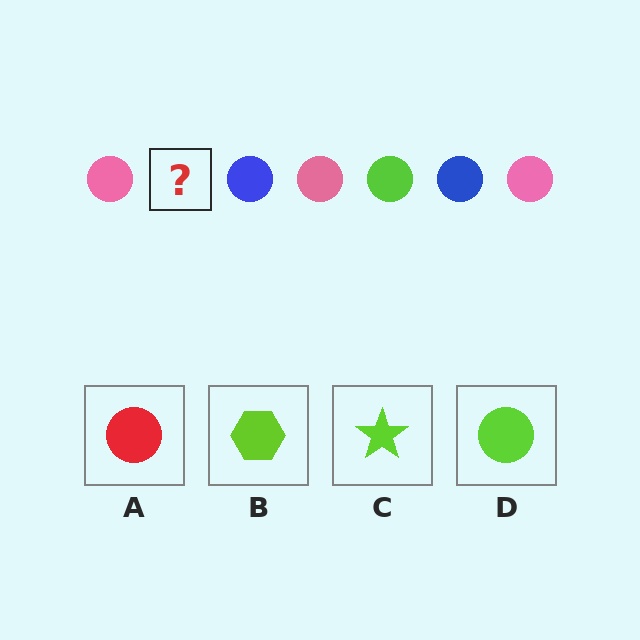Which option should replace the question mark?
Option D.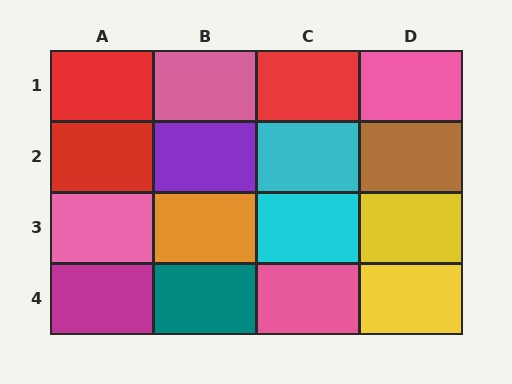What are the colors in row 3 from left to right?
Pink, orange, cyan, yellow.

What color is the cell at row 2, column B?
Purple.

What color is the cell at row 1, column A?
Red.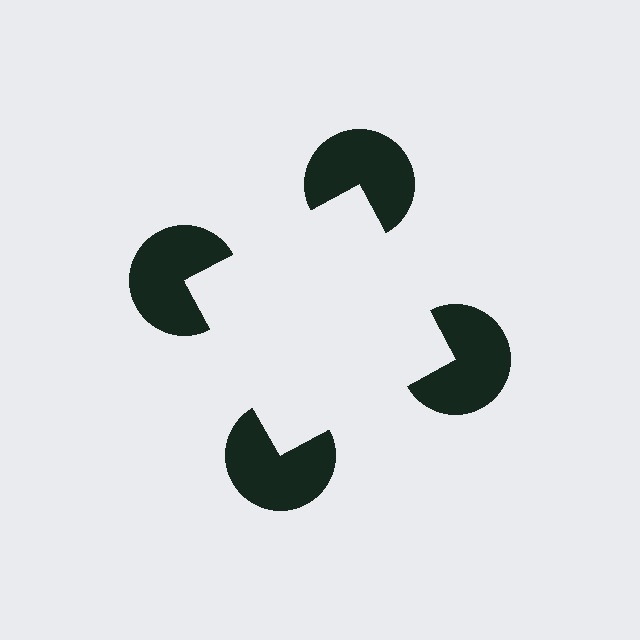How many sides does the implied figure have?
4 sides.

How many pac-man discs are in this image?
There are 4 — one at each vertex of the illusory square.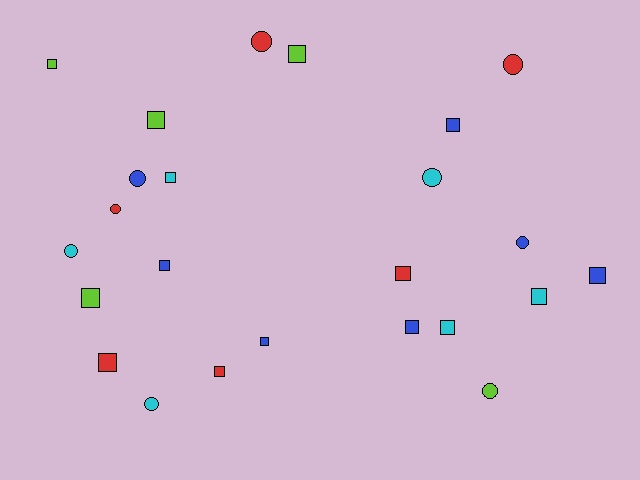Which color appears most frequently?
Blue, with 7 objects.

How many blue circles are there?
There are 2 blue circles.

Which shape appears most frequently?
Square, with 15 objects.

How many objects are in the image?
There are 24 objects.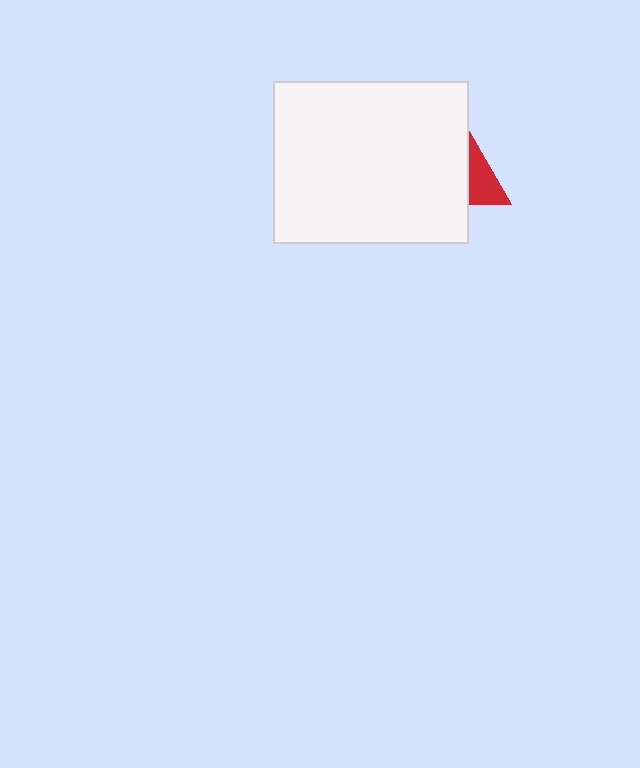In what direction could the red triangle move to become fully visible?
The red triangle could move right. That would shift it out from behind the white rectangle entirely.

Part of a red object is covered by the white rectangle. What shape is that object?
It is a triangle.